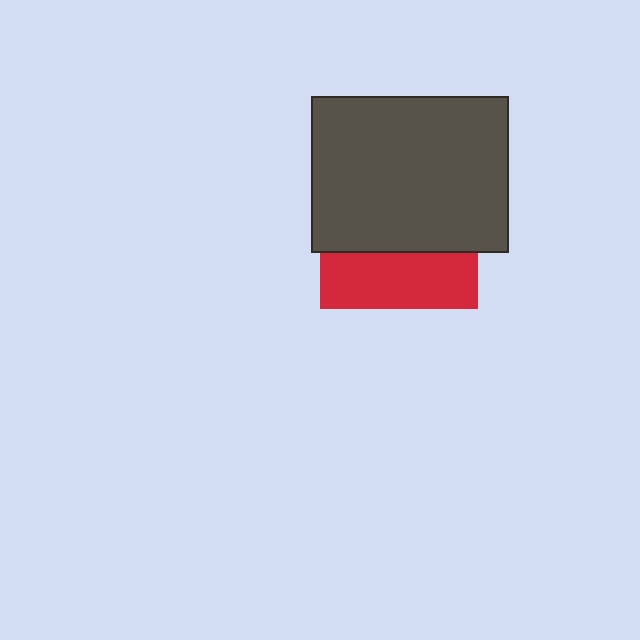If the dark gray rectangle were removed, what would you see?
You would see the complete red square.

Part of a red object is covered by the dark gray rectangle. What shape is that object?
It is a square.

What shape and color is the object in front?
The object in front is a dark gray rectangle.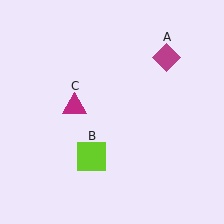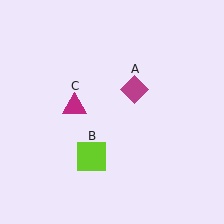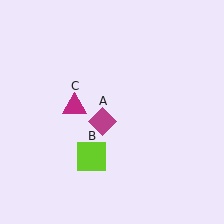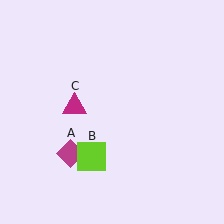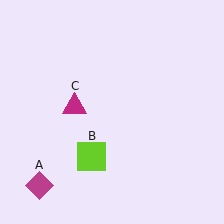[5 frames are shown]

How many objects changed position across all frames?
1 object changed position: magenta diamond (object A).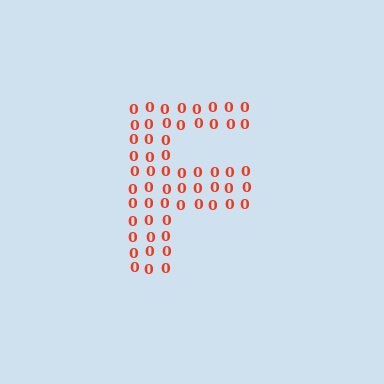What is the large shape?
The large shape is the letter F.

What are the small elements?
The small elements are digit 0's.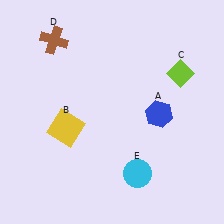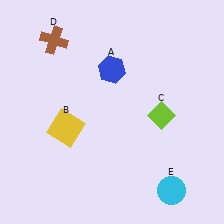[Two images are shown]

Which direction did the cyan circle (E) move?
The cyan circle (E) moved right.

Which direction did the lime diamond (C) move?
The lime diamond (C) moved down.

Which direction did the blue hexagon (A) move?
The blue hexagon (A) moved left.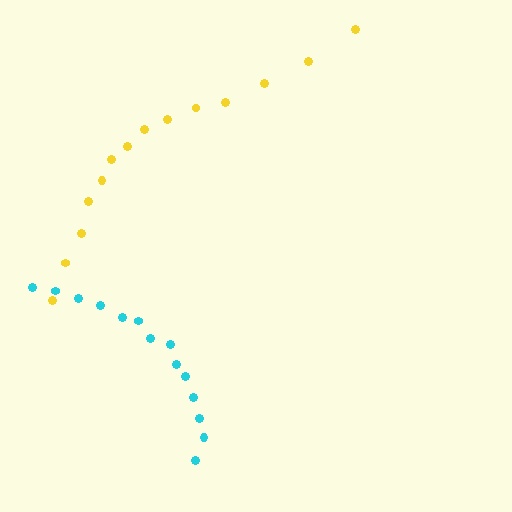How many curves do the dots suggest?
There are 2 distinct paths.